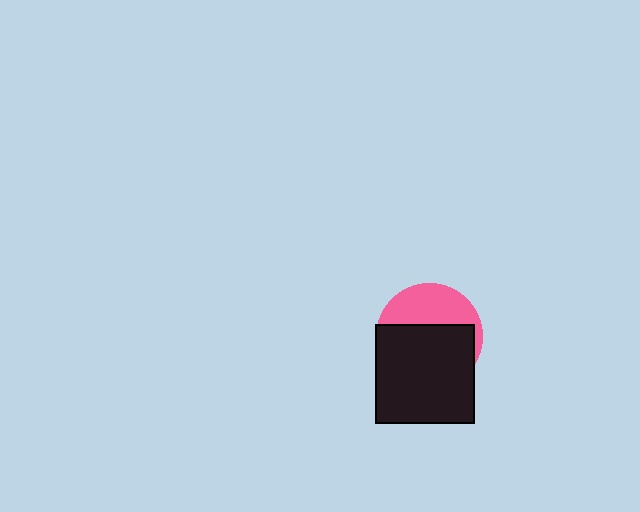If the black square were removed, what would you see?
You would see the complete pink circle.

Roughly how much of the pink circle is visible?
A small part of it is visible (roughly 37%).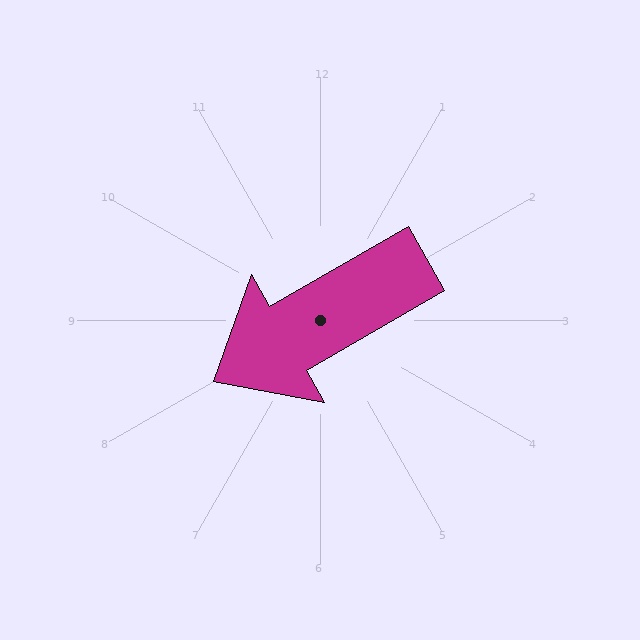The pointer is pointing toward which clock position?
Roughly 8 o'clock.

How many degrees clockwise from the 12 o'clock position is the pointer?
Approximately 240 degrees.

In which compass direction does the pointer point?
Southwest.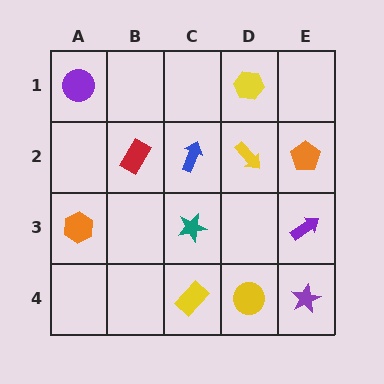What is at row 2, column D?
A yellow arrow.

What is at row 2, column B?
A red rectangle.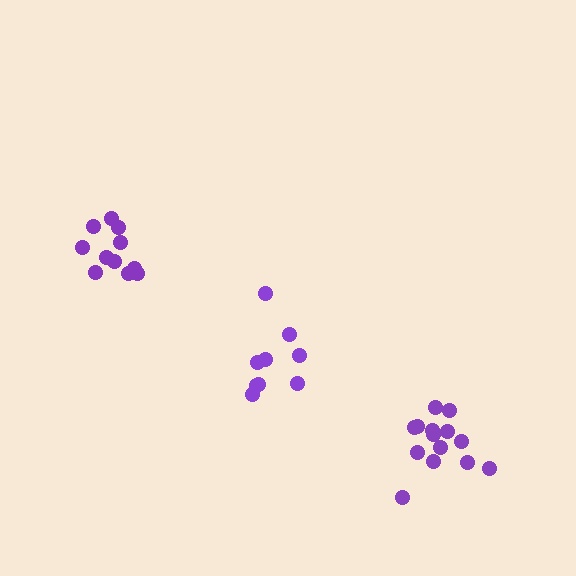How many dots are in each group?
Group 1: 14 dots, Group 2: 9 dots, Group 3: 11 dots (34 total).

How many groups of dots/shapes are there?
There are 3 groups.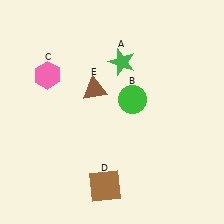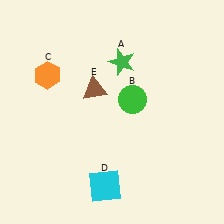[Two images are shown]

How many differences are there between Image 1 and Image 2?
There are 2 differences between the two images.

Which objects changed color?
C changed from pink to orange. D changed from brown to cyan.